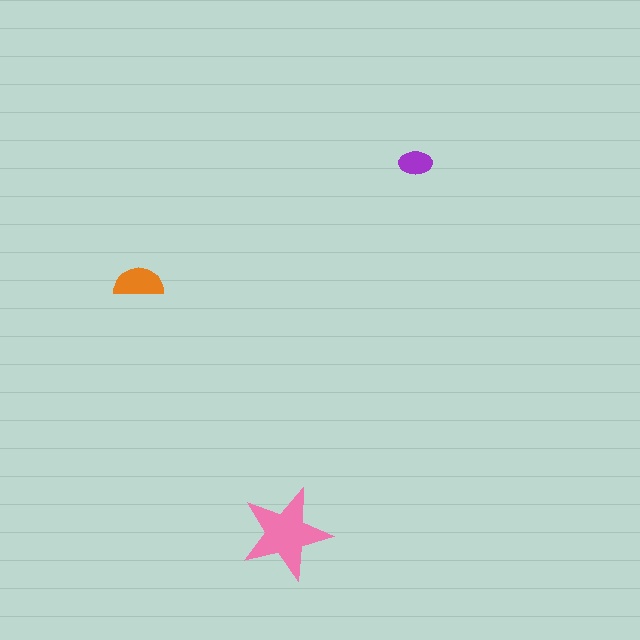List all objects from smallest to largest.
The purple ellipse, the orange semicircle, the pink star.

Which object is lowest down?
The pink star is bottommost.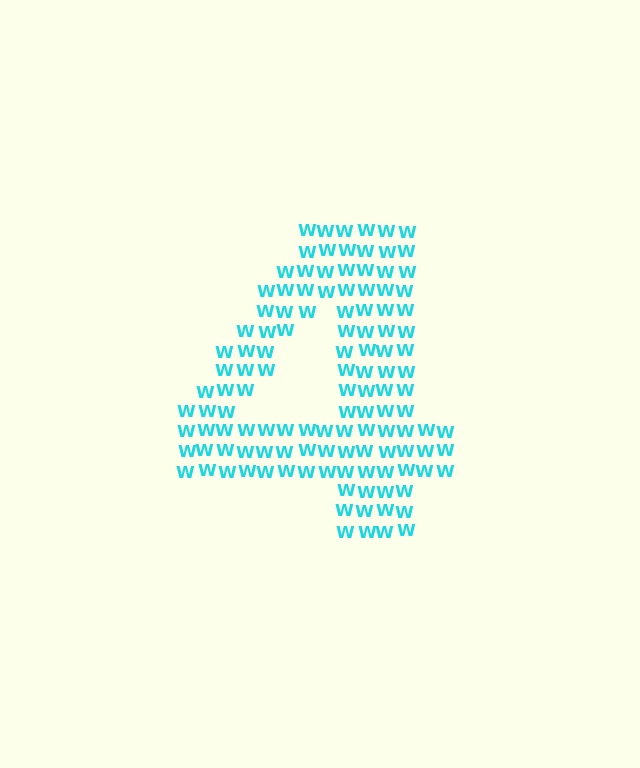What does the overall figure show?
The overall figure shows the digit 4.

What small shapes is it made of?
It is made of small letter W's.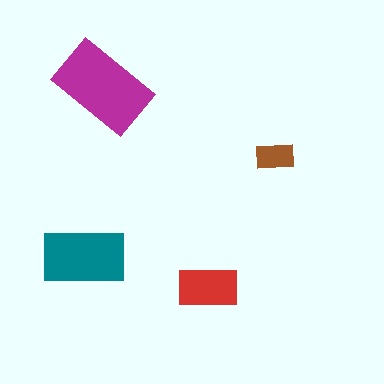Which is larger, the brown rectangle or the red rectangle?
The red one.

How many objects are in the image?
There are 4 objects in the image.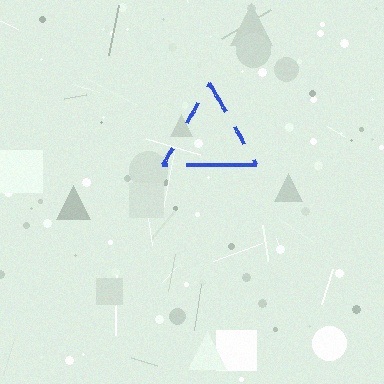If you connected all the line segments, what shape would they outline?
They would outline a triangle.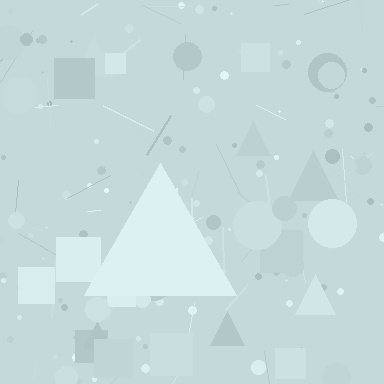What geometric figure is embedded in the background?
A triangle is embedded in the background.